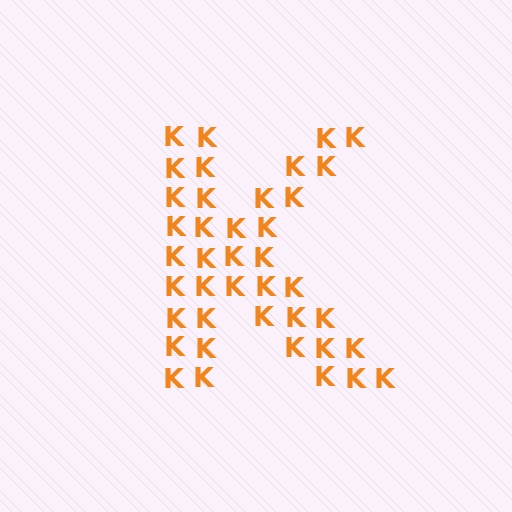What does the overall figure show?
The overall figure shows the letter K.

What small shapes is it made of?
It is made of small letter K's.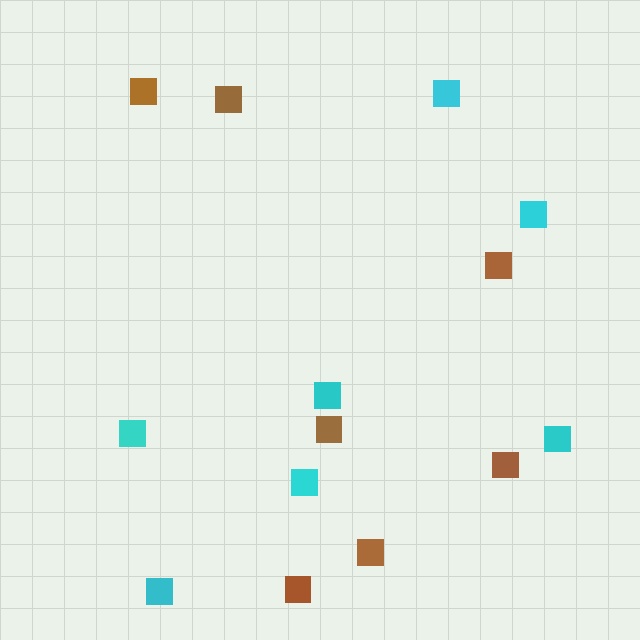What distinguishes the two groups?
There are 2 groups: one group of brown squares (7) and one group of cyan squares (7).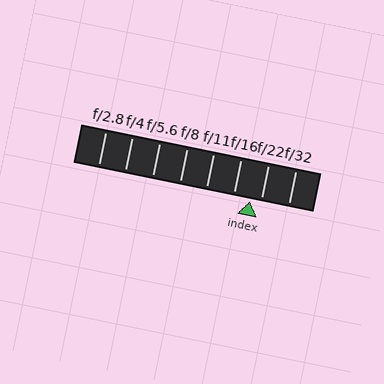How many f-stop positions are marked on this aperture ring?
There are 8 f-stop positions marked.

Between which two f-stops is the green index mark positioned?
The index mark is between f/16 and f/22.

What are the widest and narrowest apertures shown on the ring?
The widest aperture shown is f/2.8 and the narrowest is f/32.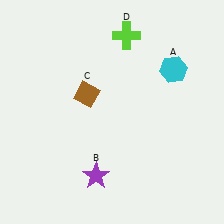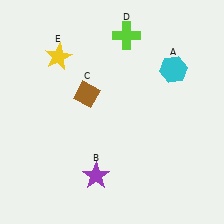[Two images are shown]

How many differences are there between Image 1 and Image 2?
There is 1 difference between the two images.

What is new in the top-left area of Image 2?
A yellow star (E) was added in the top-left area of Image 2.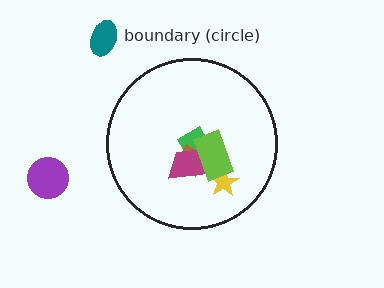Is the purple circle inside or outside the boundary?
Outside.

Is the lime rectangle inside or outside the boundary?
Inside.